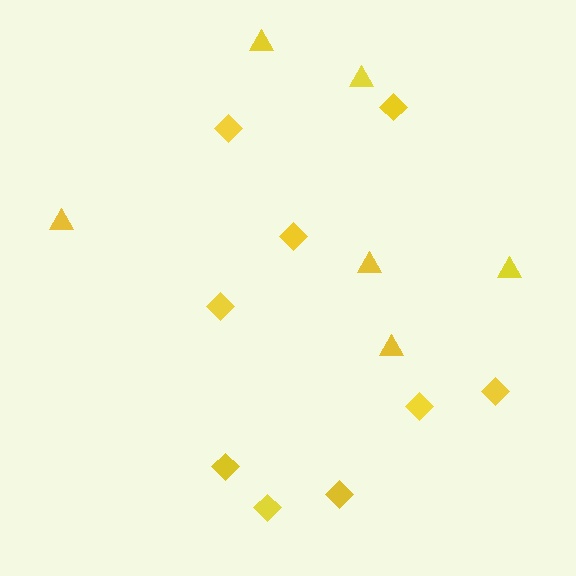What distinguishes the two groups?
There are 2 groups: one group of triangles (6) and one group of diamonds (9).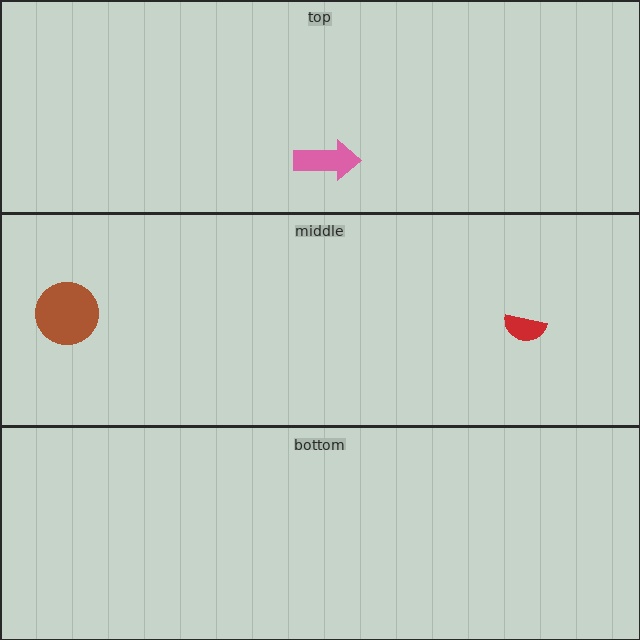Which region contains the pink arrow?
The top region.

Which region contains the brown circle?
The middle region.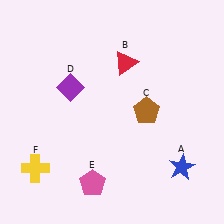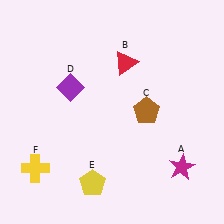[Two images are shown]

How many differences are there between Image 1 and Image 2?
There are 2 differences between the two images.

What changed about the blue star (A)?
In Image 1, A is blue. In Image 2, it changed to magenta.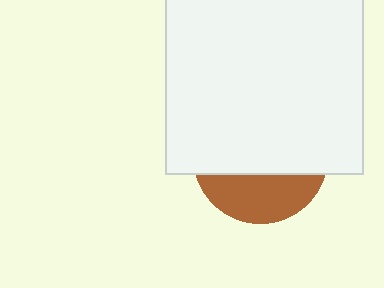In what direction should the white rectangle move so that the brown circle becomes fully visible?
The white rectangle should move up. That is the shortest direction to clear the overlap and leave the brown circle fully visible.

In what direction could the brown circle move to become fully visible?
The brown circle could move down. That would shift it out from behind the white rectangle entirely.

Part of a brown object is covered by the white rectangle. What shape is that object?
It is a circle.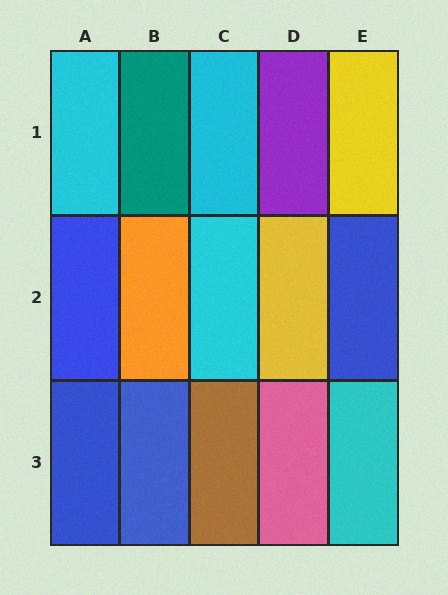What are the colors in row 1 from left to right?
Cyan, teal, cyan, purple, yellow.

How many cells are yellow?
2 cells are yellow.